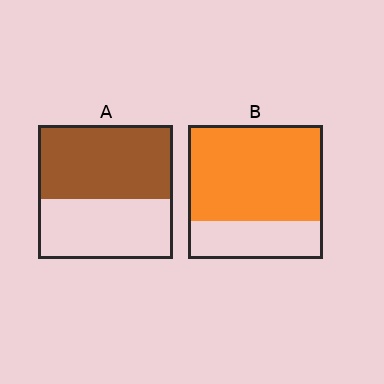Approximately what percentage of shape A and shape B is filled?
A is approximately 55% and B is approximately 70%.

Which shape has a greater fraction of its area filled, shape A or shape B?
Shape B.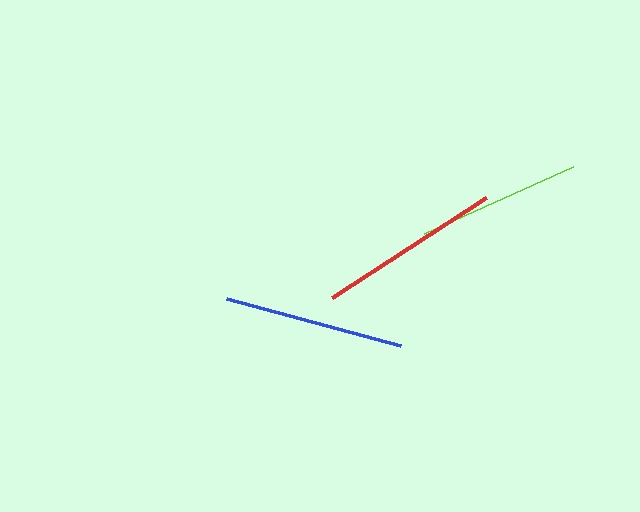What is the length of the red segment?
The red segment is approximately 183 pixels long.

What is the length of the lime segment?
The lime segment is approximately 164 pixels long.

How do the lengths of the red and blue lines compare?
The red and blue lines are approximately the same length.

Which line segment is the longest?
The red line is the longest at approximately 183 pixels.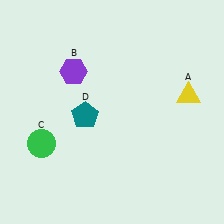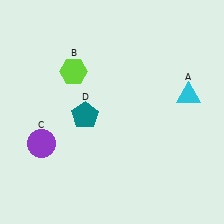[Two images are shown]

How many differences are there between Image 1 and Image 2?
There are 3 differences between the two images.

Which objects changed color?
A changed from yellow to cyan. B changed from purple to lime. C changed from green to purple.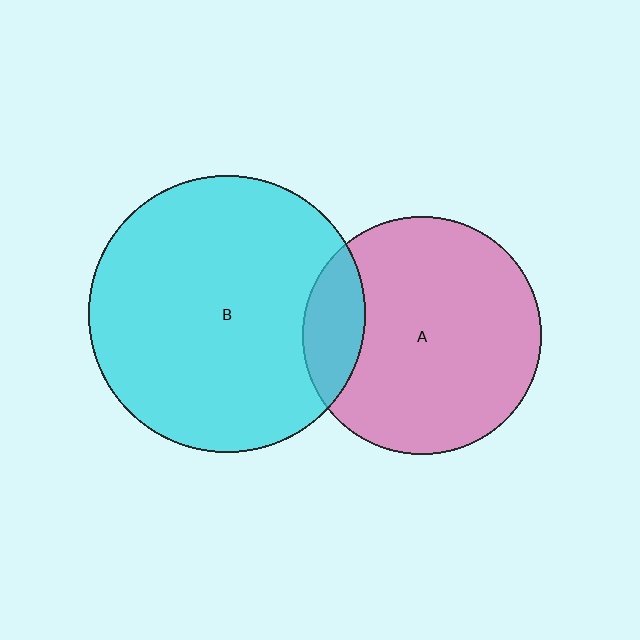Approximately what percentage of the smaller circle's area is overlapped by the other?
Approximately 15%.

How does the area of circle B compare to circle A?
Approximately 1.3 times.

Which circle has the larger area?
Circle B (cyan).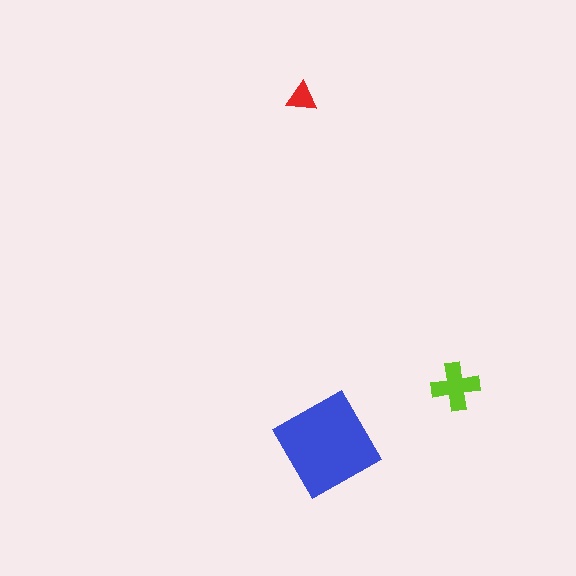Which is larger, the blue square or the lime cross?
The blue square.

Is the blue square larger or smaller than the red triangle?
Larger.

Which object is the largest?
The blue square.